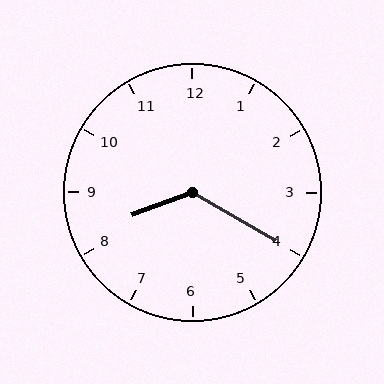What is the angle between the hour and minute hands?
Approximately 130 degrees.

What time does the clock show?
8:20.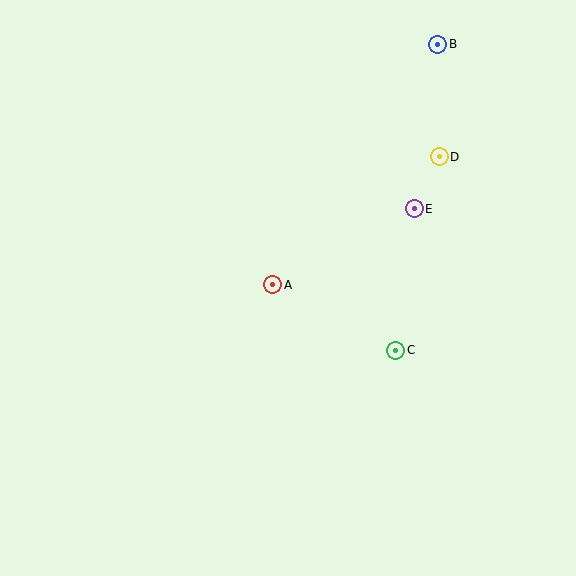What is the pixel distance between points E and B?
The distance between E and B is 166 pixels.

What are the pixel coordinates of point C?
Point C is at (396, 350).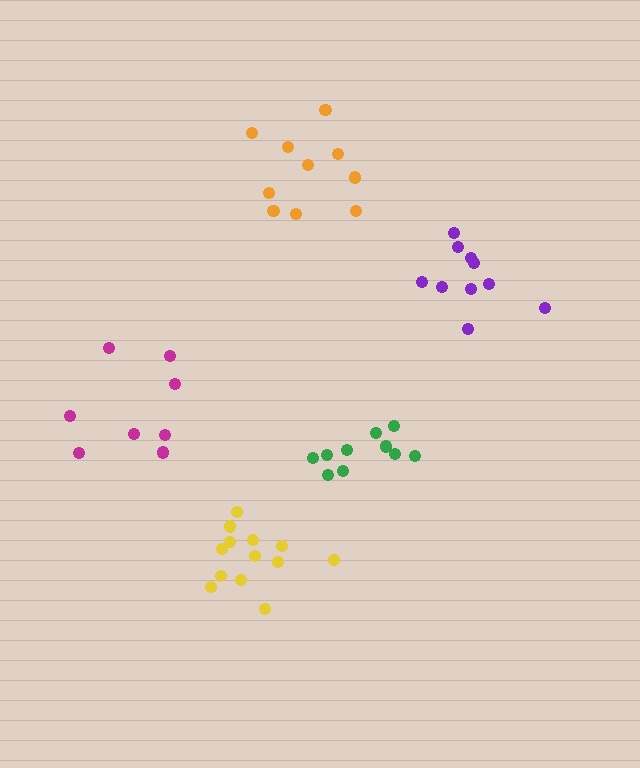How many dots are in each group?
Group 1: 10 dots, Group 2: 10 dots, Group 3: 8 dots, Group 4: 13 dots, Group 5: 10 dots (51 total).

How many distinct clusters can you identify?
There are 5 distinct clusters.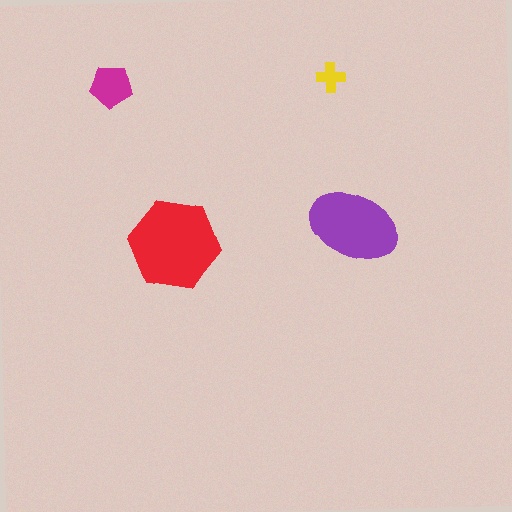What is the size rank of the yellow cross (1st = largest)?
4th.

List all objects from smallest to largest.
The yellow cross, the magenta pentagon, the purple ellipse, the red hexagon.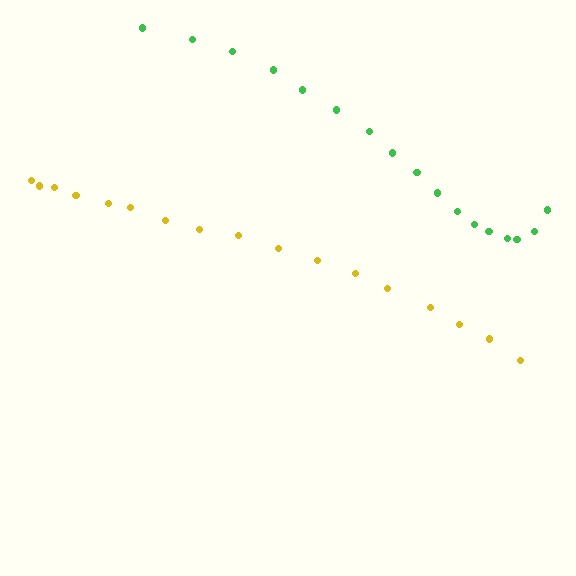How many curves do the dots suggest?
There are 2 distinct paths.